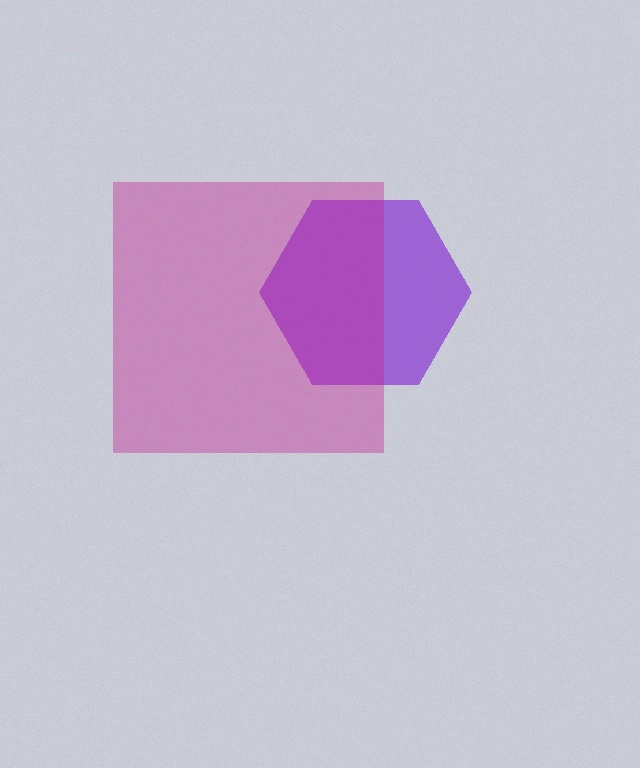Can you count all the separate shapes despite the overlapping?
Yes, there are 2 separate shapes.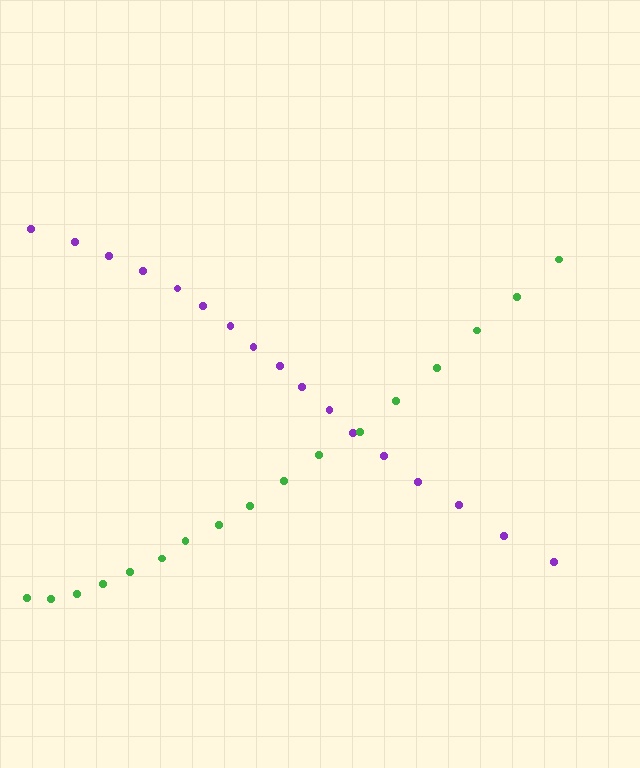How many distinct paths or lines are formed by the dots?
There are 2 distinct paths.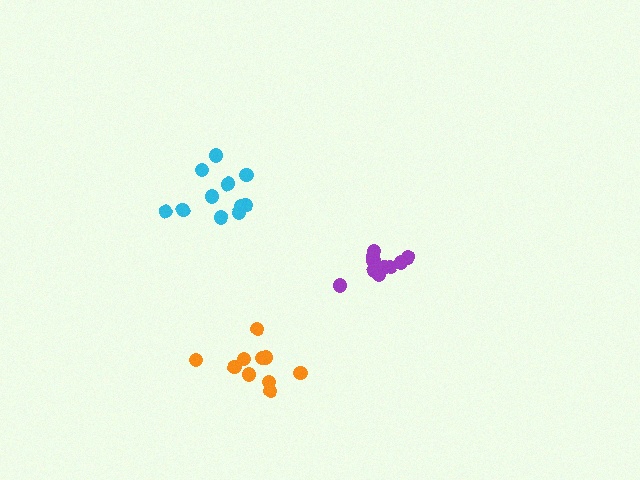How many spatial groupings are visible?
There are 3 spatial groupings.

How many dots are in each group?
Group 1: 10 dots, Group 2: 11 dots, Group 3: 10 dots (31 total).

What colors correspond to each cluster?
The clusters are colored: purple, cyan, orange.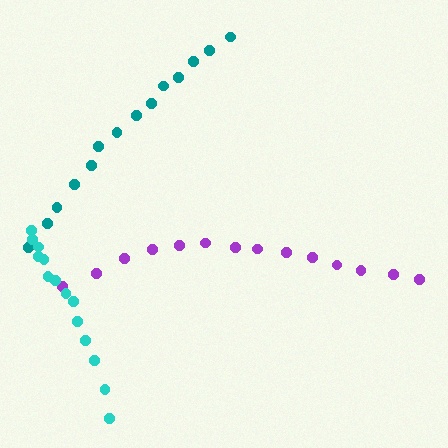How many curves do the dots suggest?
There are 3 distinct paths.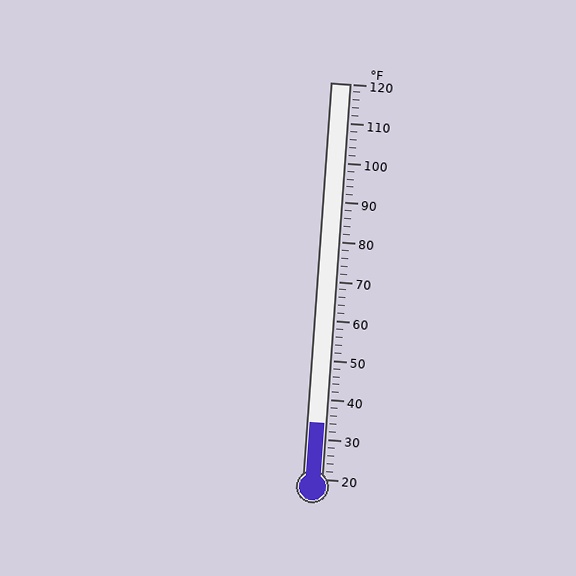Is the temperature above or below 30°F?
The temperature is above 30°F.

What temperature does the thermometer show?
The thermometer shows approximately 34°F.